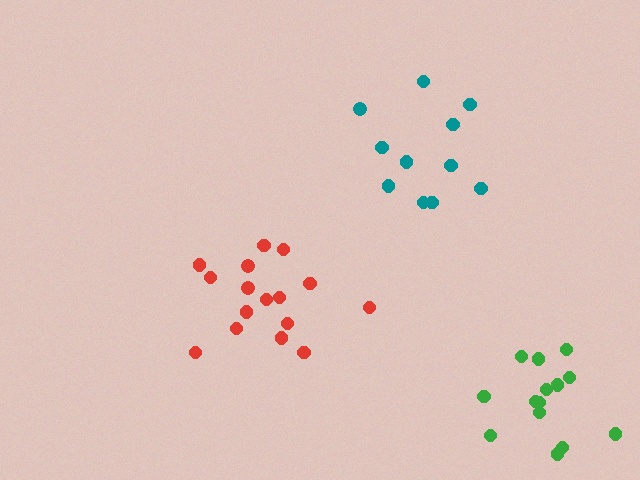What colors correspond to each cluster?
The clusters are colored: green, red, teal.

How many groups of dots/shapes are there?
There are 3 groups.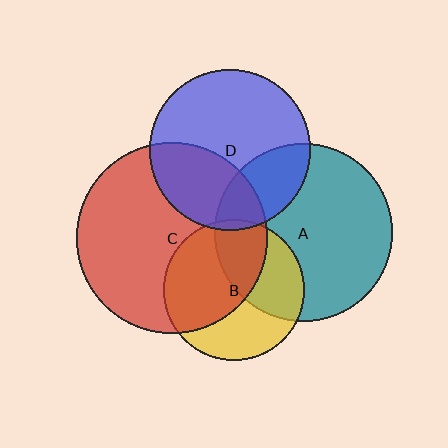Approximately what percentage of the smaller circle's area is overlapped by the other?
Approximately 35%.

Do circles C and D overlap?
Yes.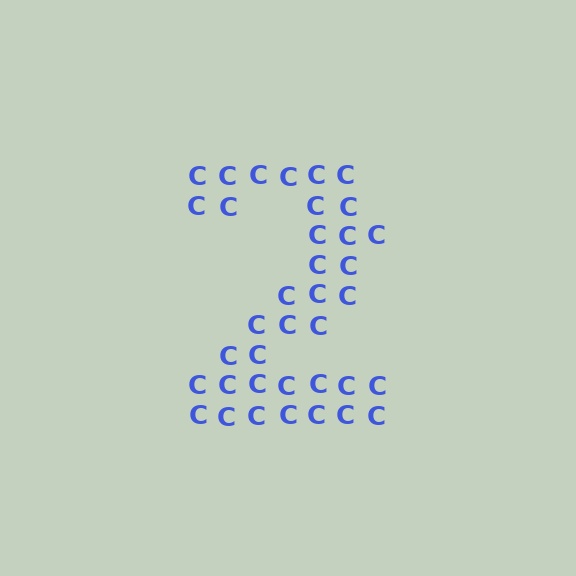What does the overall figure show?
The overall figure shows the digit 2.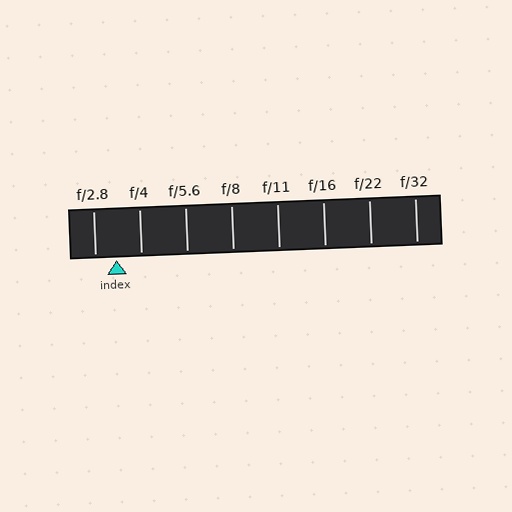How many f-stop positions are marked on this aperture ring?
There are 8 f-stop positions marked.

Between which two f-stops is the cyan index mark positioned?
The index mark is between f/2.8 and f/4.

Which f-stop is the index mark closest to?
The index mark is closest to f/2.8.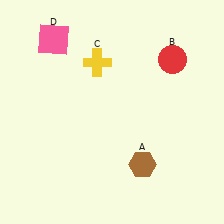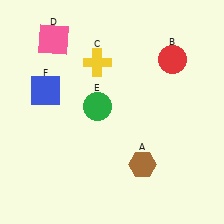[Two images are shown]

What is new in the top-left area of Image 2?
A blue square (F) was added in the top-left area of Image 2.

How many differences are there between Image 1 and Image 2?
There are 2 differences between the two images.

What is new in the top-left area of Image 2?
A green circle (E) was added in the top-left area of Image 2.